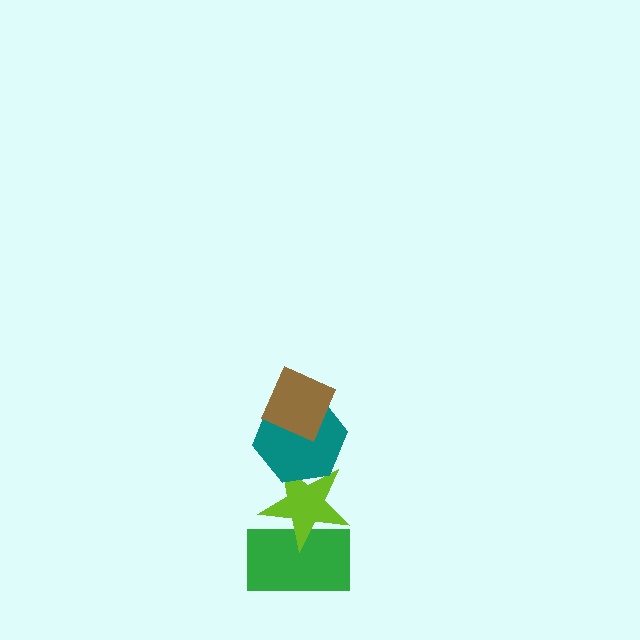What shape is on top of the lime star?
The teal hexagon is on top of the lime star.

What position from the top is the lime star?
The lime star is 3rd from the top.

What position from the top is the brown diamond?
The brown diamond is 1st from the top.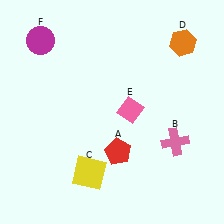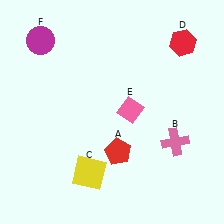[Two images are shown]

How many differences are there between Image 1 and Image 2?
There is 1 difference between the two images.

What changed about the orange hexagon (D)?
In Image 1, D is orange. In Image 2, it changed to red.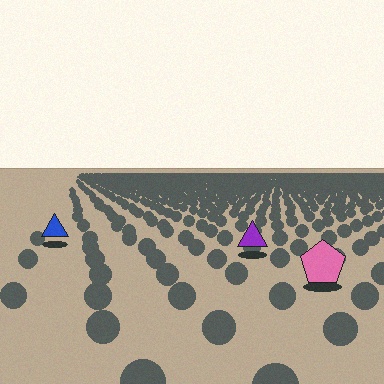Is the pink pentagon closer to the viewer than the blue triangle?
Yes. The pink pentagon is closer — you can tell from the texture gradient: the ground texture is coarser near it.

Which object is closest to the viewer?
The pink pentagon is closest. The texture marks near it are larger and more spread out.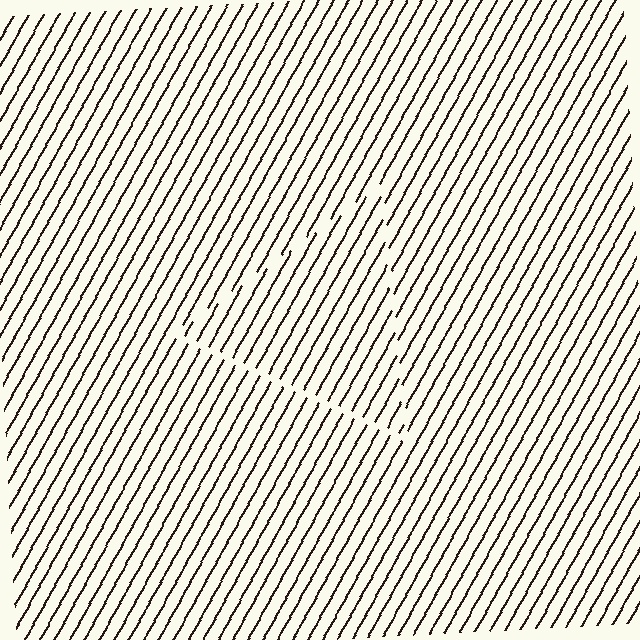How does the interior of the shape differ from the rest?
The interior of the shape contains the same grating, shifted by half a period — the contour is defined by the phase discontinuity where line-ends from the inner and outer gratings abut.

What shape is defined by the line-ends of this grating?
An illusory triangle. The interior of the shape contains the same grating, shifted by half a period — the contour is defined by the phase discontinuity where line-ends from the inner and outer gratings abut.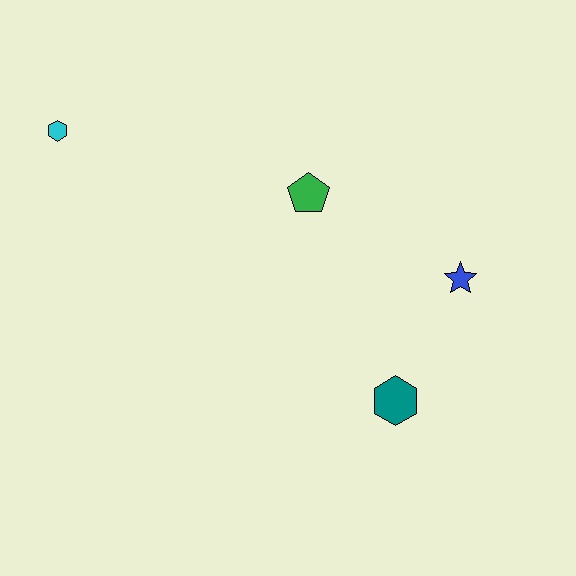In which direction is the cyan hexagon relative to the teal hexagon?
The cyan hexagon is to the left of the teal hexagon.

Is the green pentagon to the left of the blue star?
Yes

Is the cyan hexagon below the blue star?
No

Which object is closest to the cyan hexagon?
The green pentagon is closest to the cyan hexagon.